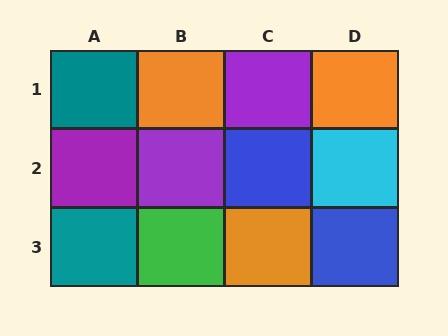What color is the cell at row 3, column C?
Orange.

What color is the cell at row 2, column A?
Purple.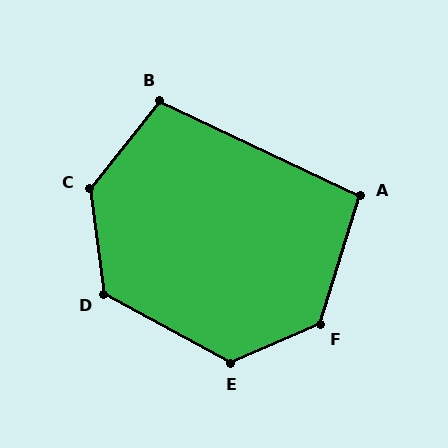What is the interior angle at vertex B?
Approximately 103 degrees (obtuse).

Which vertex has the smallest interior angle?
A, at approximately 98 degrees.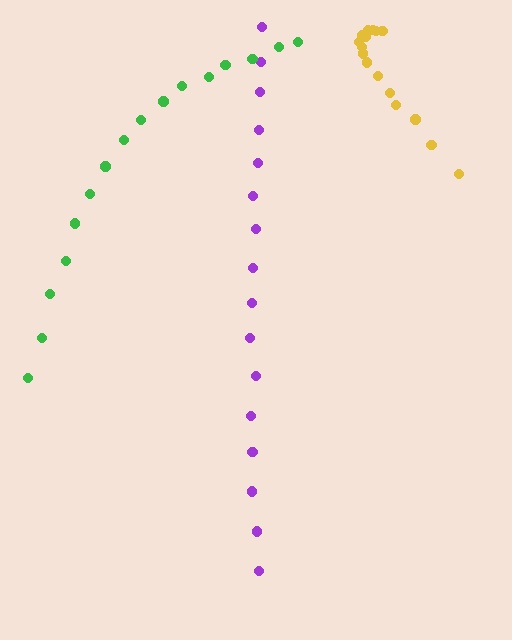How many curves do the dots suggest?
There are 3 distinct paths.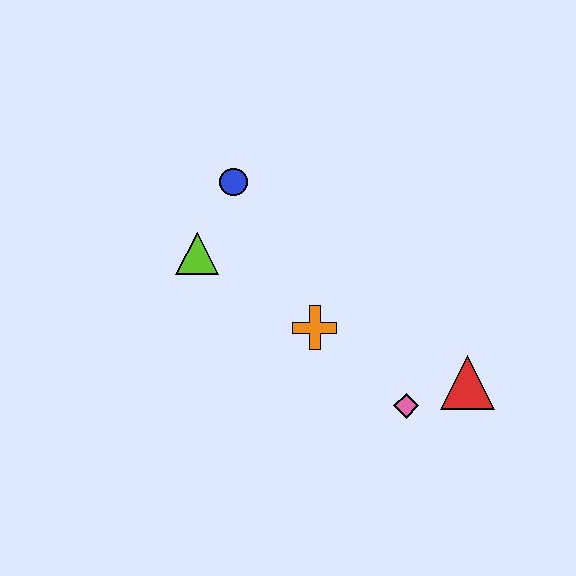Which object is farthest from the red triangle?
The blue circle is farthest from the red triangle.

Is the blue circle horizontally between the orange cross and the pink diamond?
No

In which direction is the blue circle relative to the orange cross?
The blue circle is above the orange cross.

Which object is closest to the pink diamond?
The red triangle is closest to the pink diamond.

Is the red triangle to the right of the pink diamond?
Yes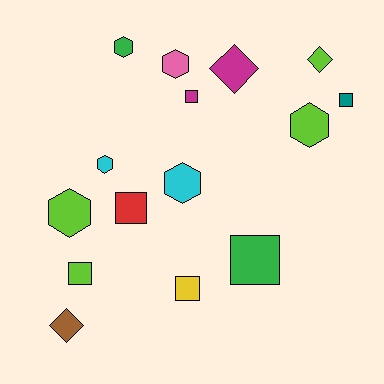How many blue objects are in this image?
There are no blue objects.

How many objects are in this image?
There are 15 objects.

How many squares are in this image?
There are 6 squares.